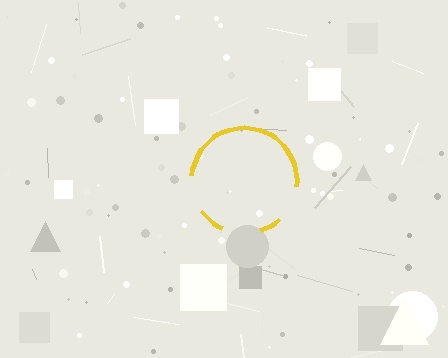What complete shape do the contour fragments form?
The contour fragments form a circle.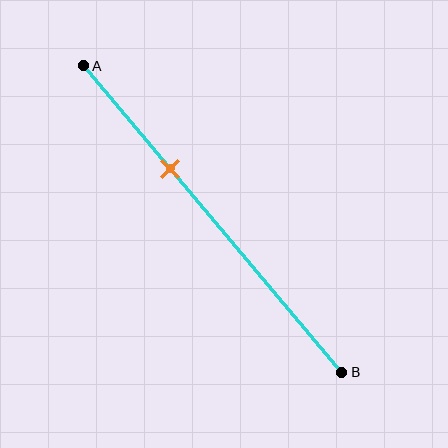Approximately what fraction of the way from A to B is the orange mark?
The orange mark is approximately 35% of the way from A to B.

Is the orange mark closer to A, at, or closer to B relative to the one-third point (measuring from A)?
The orange mark is approximately at the one-third point of segment AB.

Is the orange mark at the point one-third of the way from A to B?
Yes, the mark is approximately at the one-third point.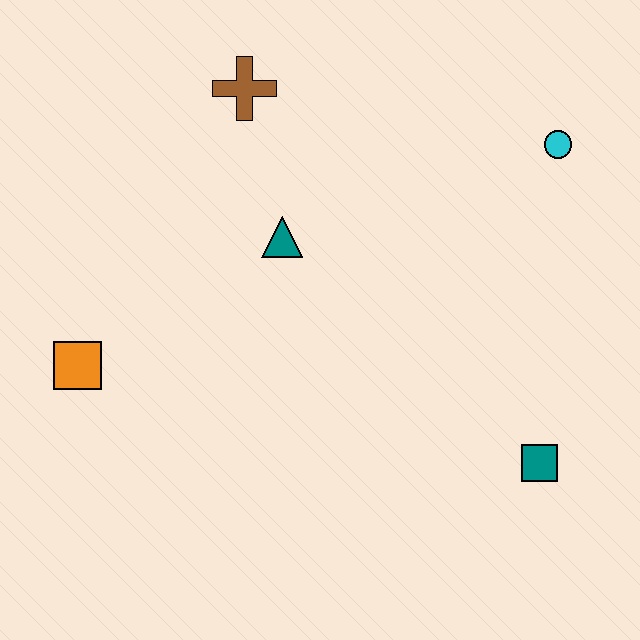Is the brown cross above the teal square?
Yes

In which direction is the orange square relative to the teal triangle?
The orange square is to the left of the teal triangle.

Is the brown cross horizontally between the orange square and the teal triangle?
Yes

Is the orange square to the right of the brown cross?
No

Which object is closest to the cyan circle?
The teal triangle is closest to the cyan circle.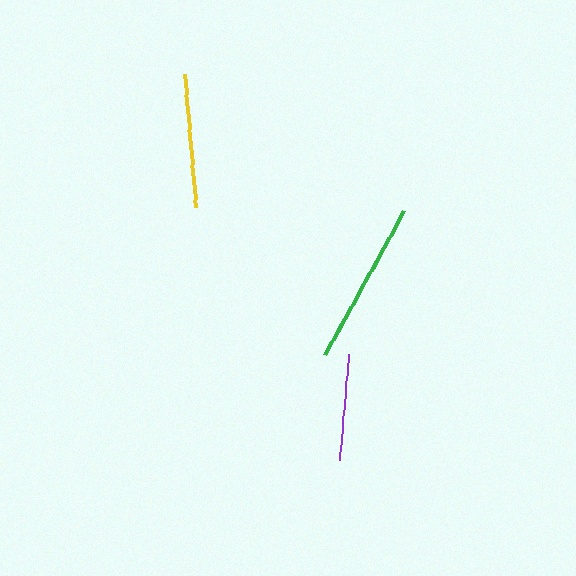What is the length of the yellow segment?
The yellow segment is approximately 134 pixels long.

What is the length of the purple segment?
The purple segment is approximately 107 pixels long.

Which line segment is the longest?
The green line is the longest at approximately 165 pixels.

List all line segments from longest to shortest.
From longest to shortest: green, yellow, purple.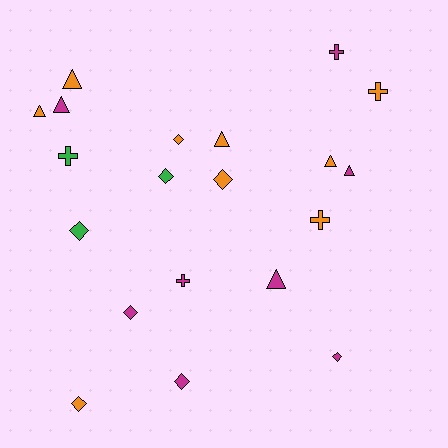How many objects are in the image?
There are 20 objects.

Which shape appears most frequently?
Diamond, with 8 objects.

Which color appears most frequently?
Orange, with 9 objects.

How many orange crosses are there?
There are 2 orange crosses.